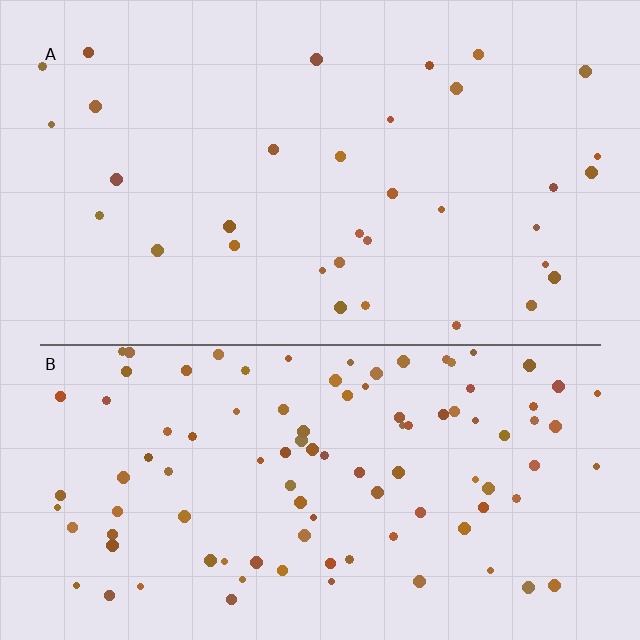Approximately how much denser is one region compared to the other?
Approximately 3.1× — region B over region A.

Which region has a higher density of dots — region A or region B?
B (the bottom).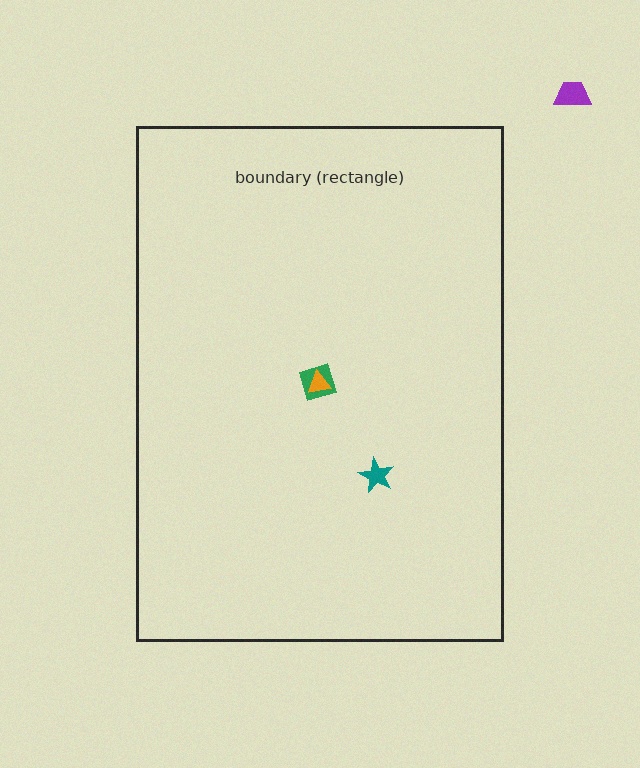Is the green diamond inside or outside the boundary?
Inside.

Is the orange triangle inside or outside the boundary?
Inside.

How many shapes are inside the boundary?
3 inside, 1 outside.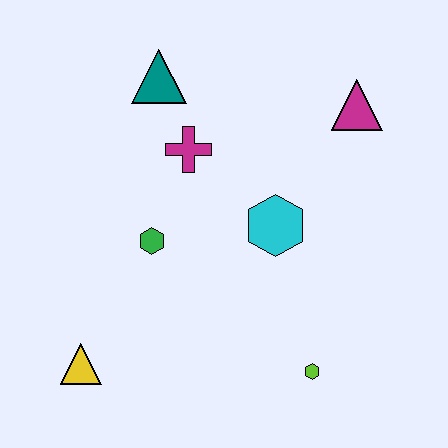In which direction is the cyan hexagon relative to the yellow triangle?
The cyan hexagon is to the right of the yellow triangle.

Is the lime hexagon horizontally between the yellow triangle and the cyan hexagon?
No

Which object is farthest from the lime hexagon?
The teal triangle is farthest from the lime hexagon.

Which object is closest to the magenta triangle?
The cyan hexagon is closest to the magenta triangle.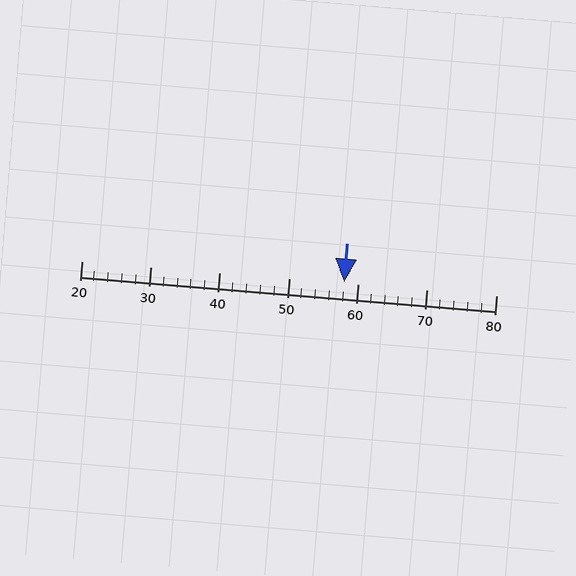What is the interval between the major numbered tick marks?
The major tick marks are spaced 10 units apart.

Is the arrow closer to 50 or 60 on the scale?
The arrow is closer to 60.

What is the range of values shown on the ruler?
The ruler shows values from 20 to 80.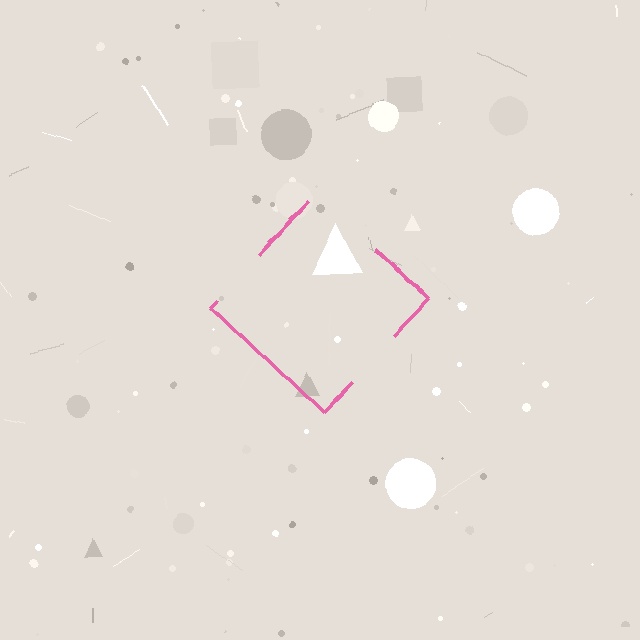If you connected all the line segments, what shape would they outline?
They would outline a diamond.